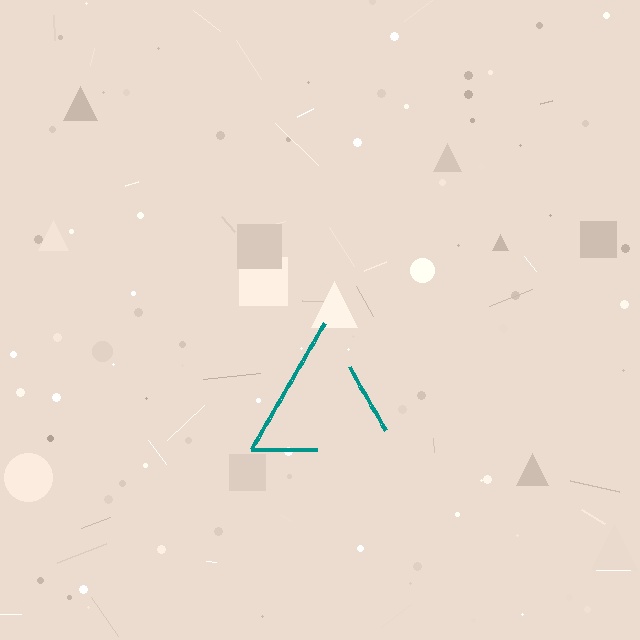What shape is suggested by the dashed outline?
The dashed outline suggests a triangle.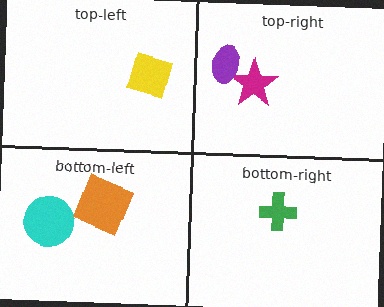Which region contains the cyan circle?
The bottom-left region.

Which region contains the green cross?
The bottom-right region.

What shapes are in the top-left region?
The yellow diamond.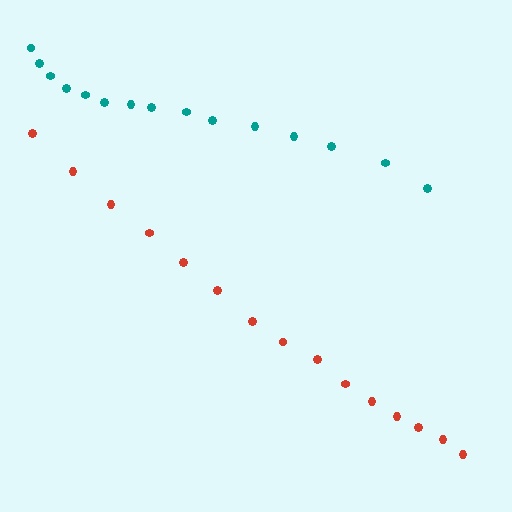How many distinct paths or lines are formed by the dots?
There are 2 distinct paths.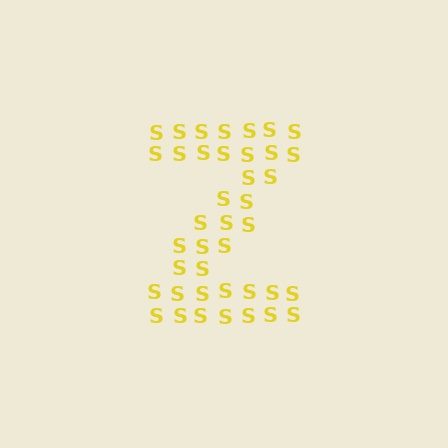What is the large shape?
The large shape is the letter Z.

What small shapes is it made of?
It is made of small letter S's.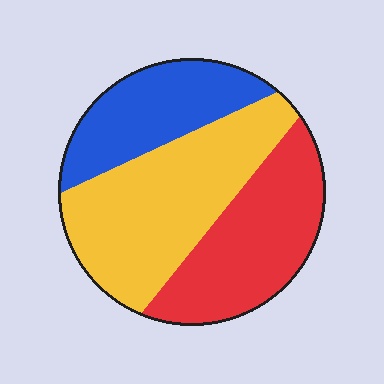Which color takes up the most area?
Yellow, at roughly 40%.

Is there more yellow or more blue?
Yellow.